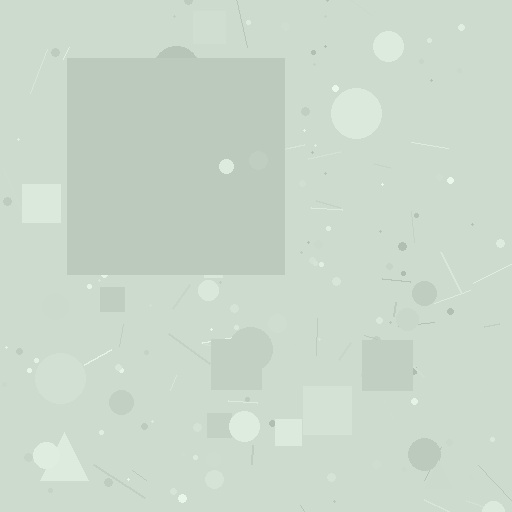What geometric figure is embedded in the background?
A square is embedded in the background.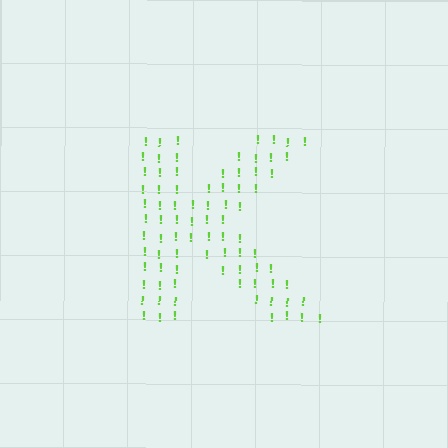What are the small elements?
The small elements are exclamation marks.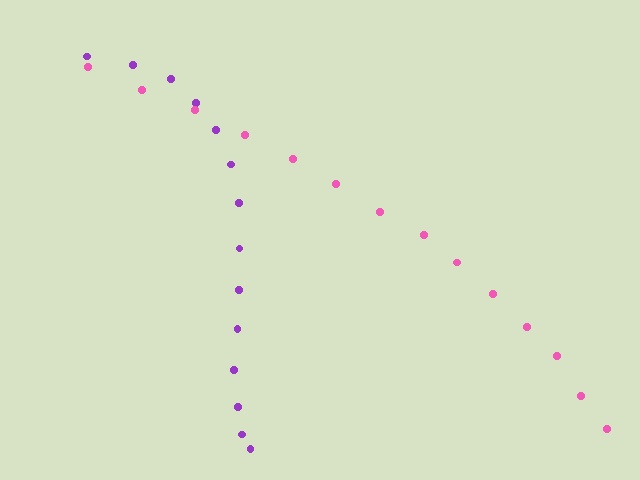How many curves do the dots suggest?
There are 2 distinct paths.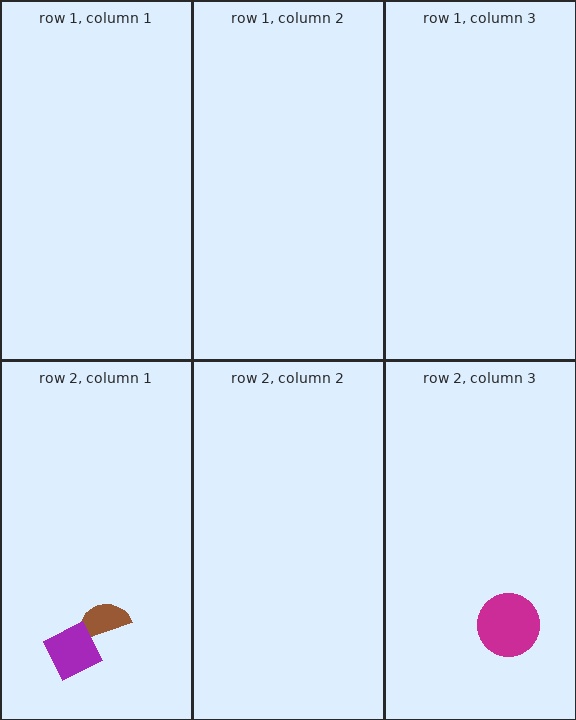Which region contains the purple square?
The row 2, column 1 region.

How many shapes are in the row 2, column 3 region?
1.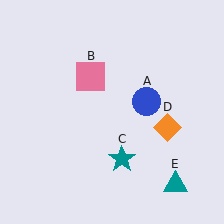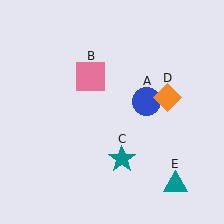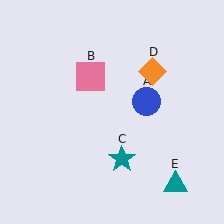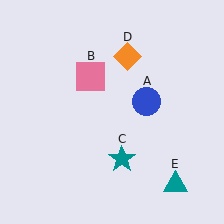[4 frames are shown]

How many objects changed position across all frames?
1 object changed position: orange diamond (object D).